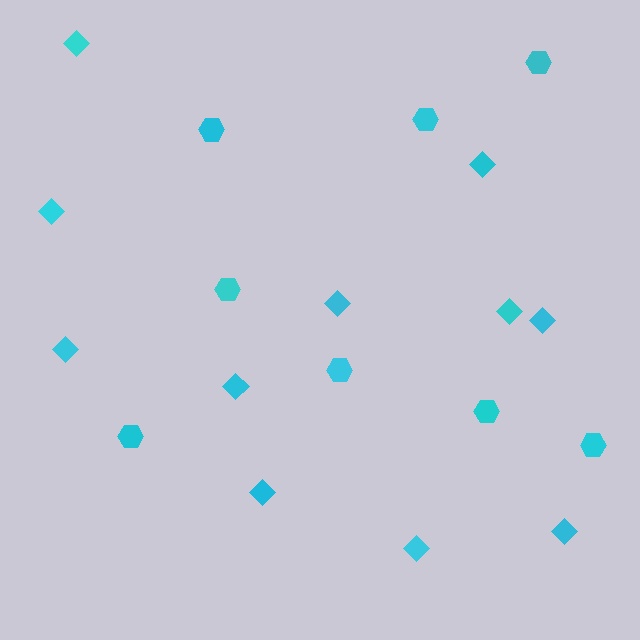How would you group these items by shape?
There are 2 groups: one group of diamonds (11) and one group of hexagons (8).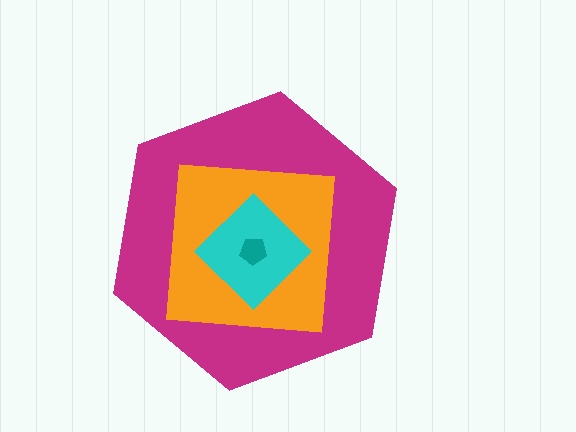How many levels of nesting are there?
4.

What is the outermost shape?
The magenta hexagon.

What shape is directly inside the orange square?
The cyan diamond.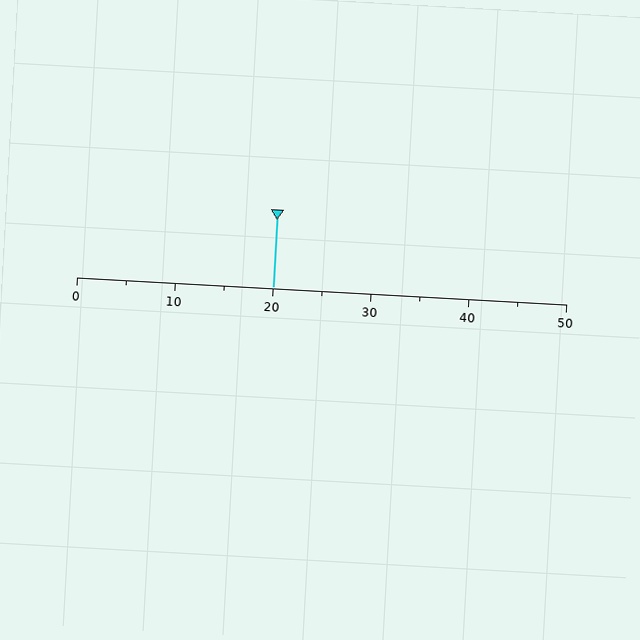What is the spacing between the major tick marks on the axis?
The major ticks are spaced 10 apart.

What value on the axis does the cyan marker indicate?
The marker indicates approximately 20.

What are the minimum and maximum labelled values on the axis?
The axis runs from 0 to 50.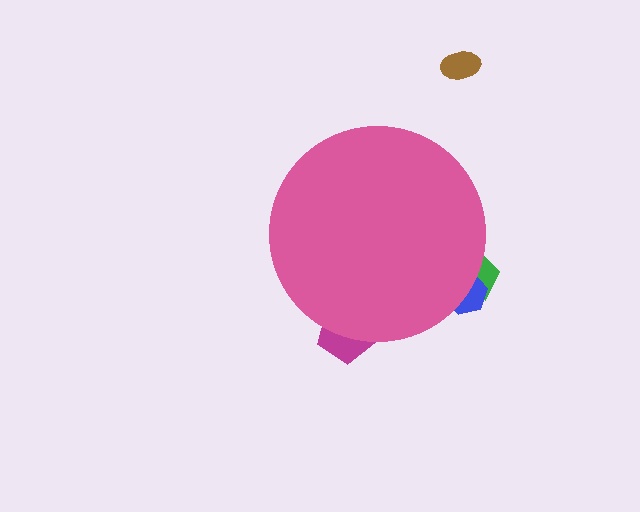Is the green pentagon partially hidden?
Yes, the green pentagon is partially hidden behind the pink circle.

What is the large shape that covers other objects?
A pink circle.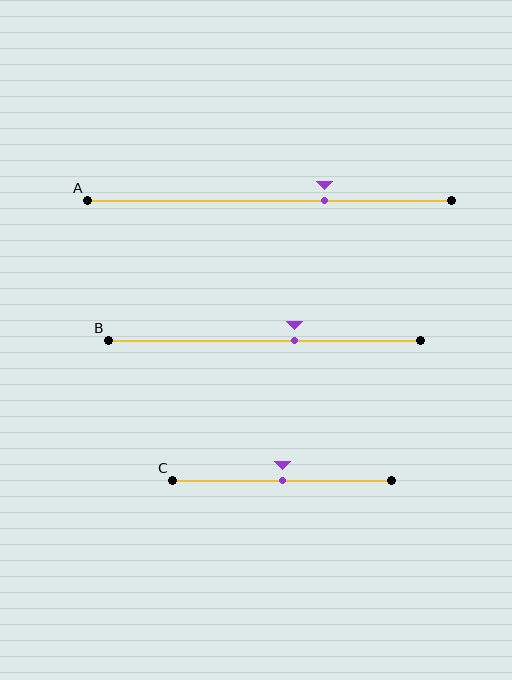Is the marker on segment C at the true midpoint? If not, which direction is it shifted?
Yes, the marker on segment C is at the true midpoint.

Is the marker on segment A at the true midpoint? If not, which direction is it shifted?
No, the marker on segment A is shifted to the right by about 15% of the segment length.